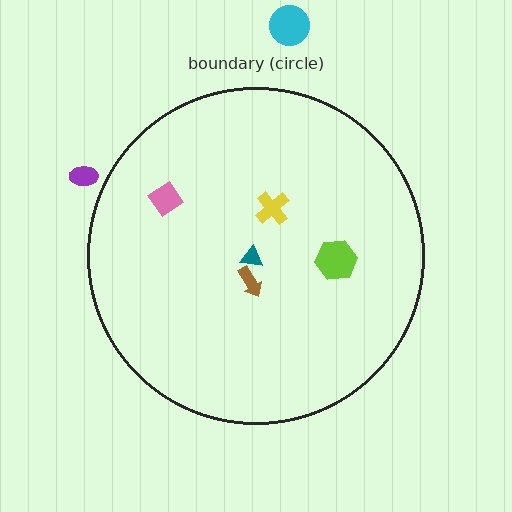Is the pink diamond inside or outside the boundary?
Inside.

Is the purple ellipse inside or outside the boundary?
Outside.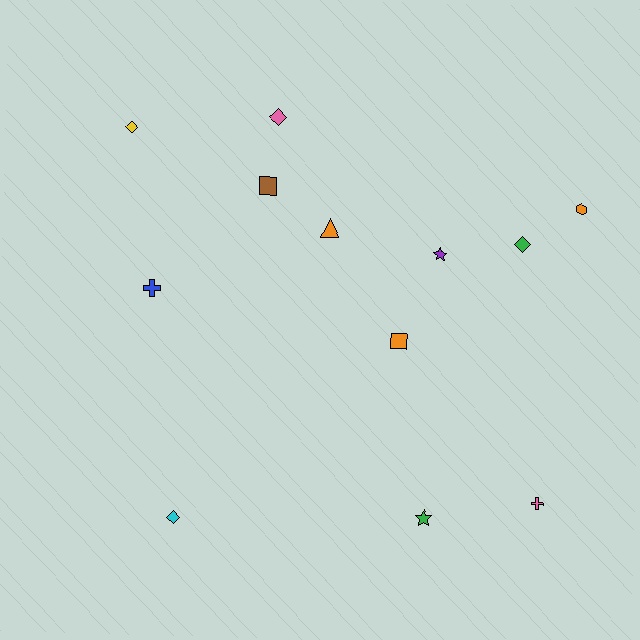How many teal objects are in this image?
There are no teal objects.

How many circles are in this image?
There are no circles.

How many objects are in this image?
There are 12 objects.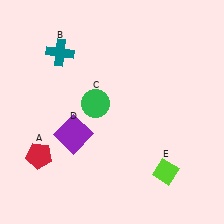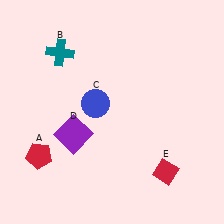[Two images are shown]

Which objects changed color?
C changed from green to blue. E changed from lime to red.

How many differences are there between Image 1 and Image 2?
There are 2 differences between the two images.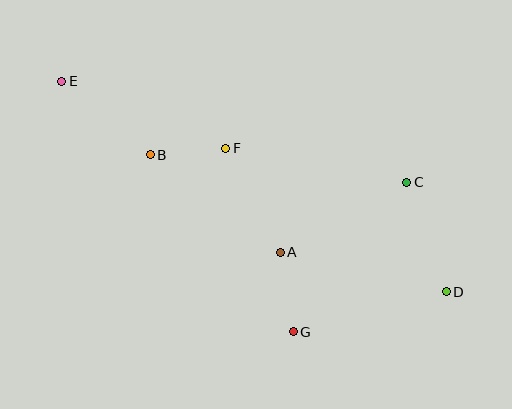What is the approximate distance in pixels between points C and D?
The distance between C and D is approximately 116 pixels.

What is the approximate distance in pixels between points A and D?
The distance between A and D is approximately 170 pixels.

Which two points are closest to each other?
Points B and F are closest to each other.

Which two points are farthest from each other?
Points D and E are farthest from each other.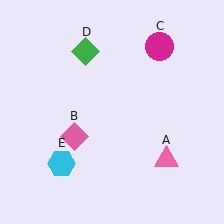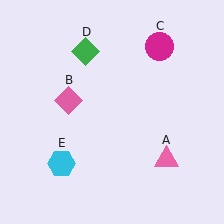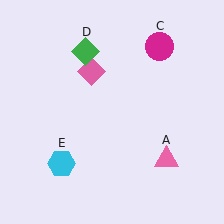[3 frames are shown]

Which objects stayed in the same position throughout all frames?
Pink triangle (object A) and magenta circle (object C) and green diamond (object D) and cyan hexagon (object E) remained stationary.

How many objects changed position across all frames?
1 object changed position: pink diamond (object B).